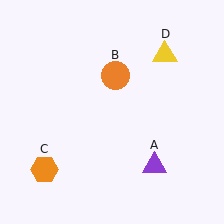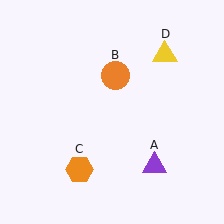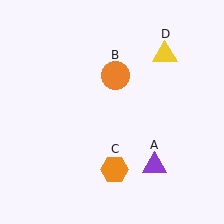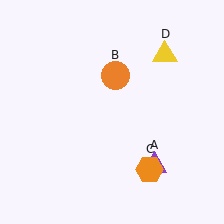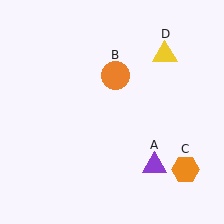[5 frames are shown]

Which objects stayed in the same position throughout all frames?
Purple triangle (object A) and orange circle (object B) and yellow triangle (object D) remained stationary.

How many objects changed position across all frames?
1 object changed position: orange hexagon (object C).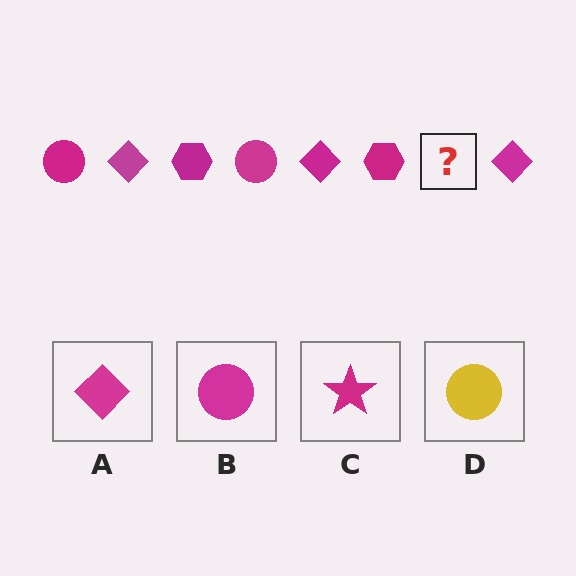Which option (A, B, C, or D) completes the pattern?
B.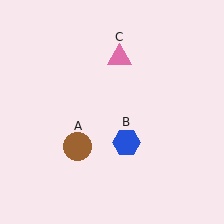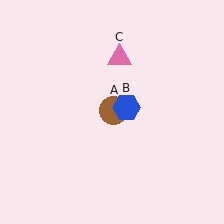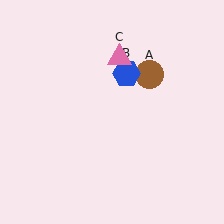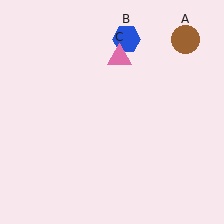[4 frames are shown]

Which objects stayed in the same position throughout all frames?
Pink triangle (object C) remained stationary.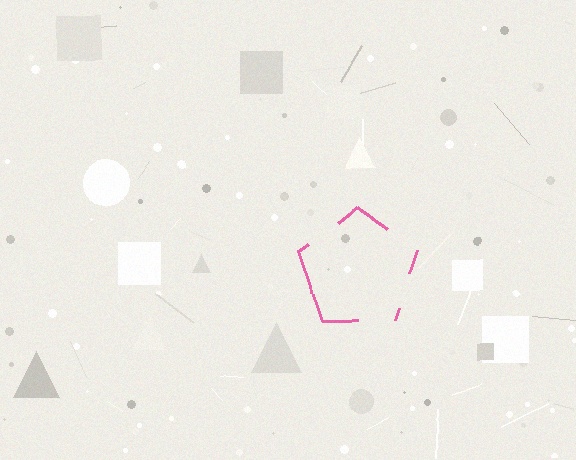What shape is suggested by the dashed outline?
The dashed outline suggests a pentagon.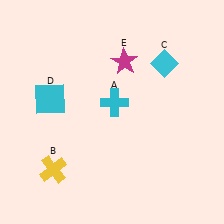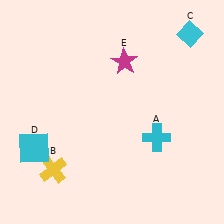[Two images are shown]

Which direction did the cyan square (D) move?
The cyan square (D) moved down.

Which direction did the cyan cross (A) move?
The cyan cross (A) moved right.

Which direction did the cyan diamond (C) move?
The cyan diamond (C) moved up.